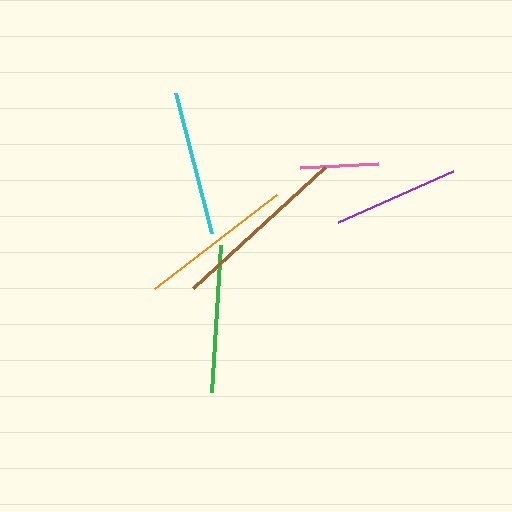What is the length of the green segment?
The green segment is approximately 147 pixels long.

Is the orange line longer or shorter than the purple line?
The orange line is longer than the purple line.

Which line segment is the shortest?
The pink line is the shortest at approximately 78 pixels.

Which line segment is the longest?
The brown line is the longest at approximately 178 pixels.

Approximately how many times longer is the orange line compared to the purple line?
The orange line is approximately 1.2 times the length of the purple line.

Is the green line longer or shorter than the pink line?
The green line is longer than the pink line.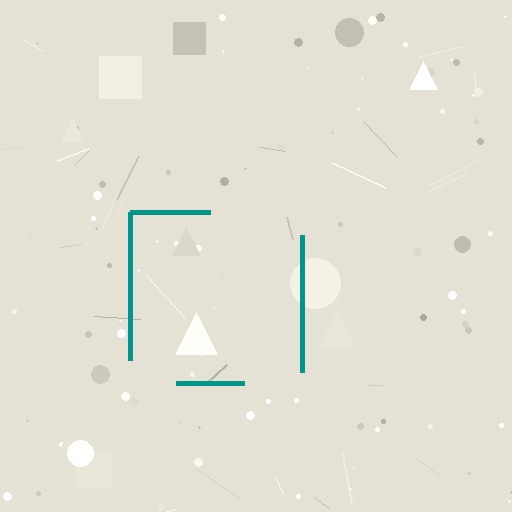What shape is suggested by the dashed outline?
The dashed outline suggests a square.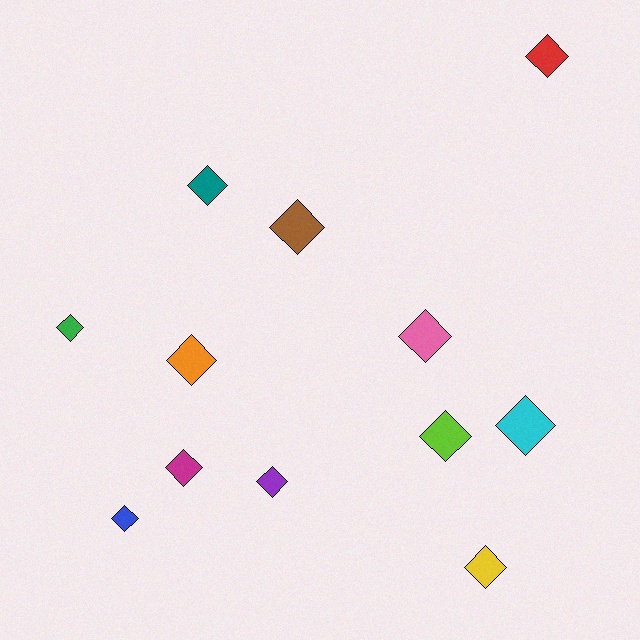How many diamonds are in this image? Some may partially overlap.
There are 12 diamonds.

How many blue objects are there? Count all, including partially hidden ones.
There is 1 blue object.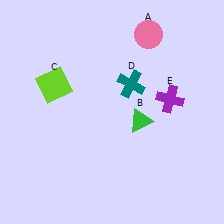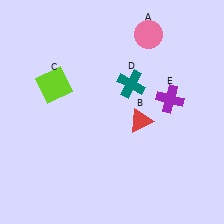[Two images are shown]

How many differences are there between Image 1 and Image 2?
There is 1 difference between the two images.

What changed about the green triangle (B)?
In Image 1, B is green. In Image 2, it changed to red.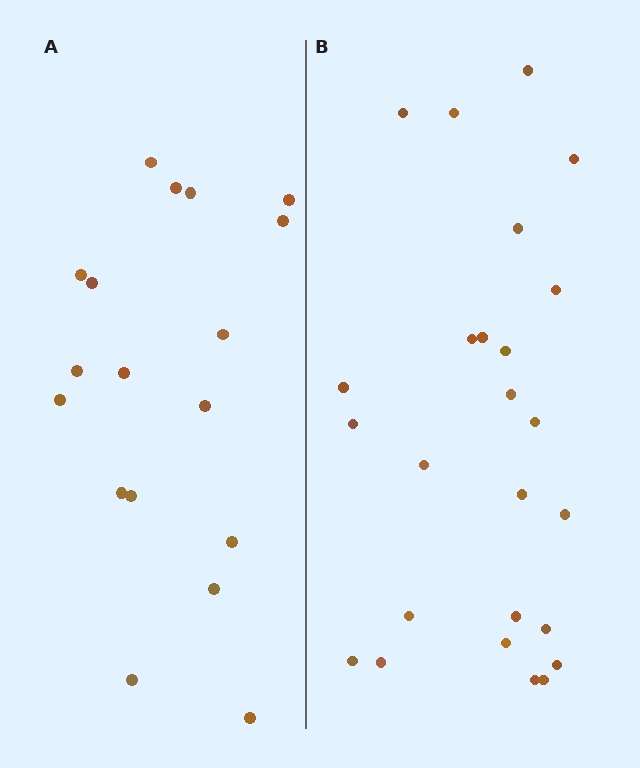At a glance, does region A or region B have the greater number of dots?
Region B (the right region) has more dots.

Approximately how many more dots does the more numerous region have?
Region B has roughly 8 or so more dots than region A.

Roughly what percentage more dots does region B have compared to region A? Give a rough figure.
About 40% more.